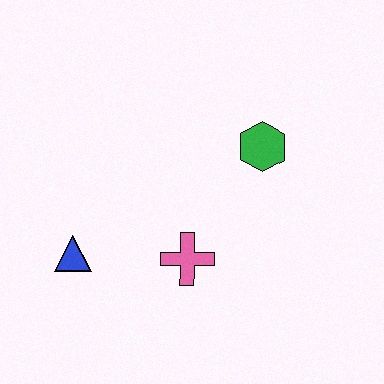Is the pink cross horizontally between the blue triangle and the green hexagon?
Yes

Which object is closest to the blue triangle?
The pink cross is closest to the blue triangle.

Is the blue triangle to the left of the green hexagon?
Yes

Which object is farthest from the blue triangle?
The green hexagon is farthest from the blue triangle.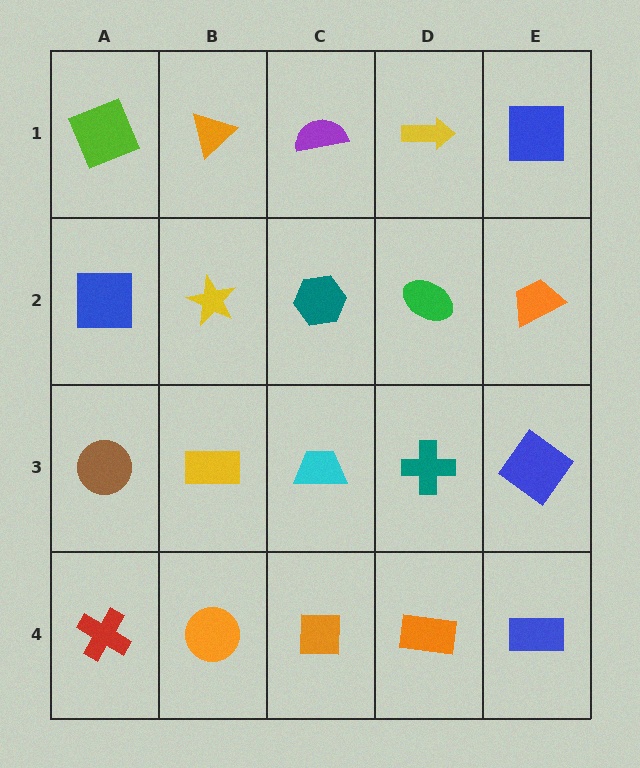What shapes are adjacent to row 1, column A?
A blue square (row 2, column A), an orange triangle (row 1, column B).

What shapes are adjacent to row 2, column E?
A blue square (row 1, column E), a blue diamond (row 3, column E), a green ellipse (row 2, column D).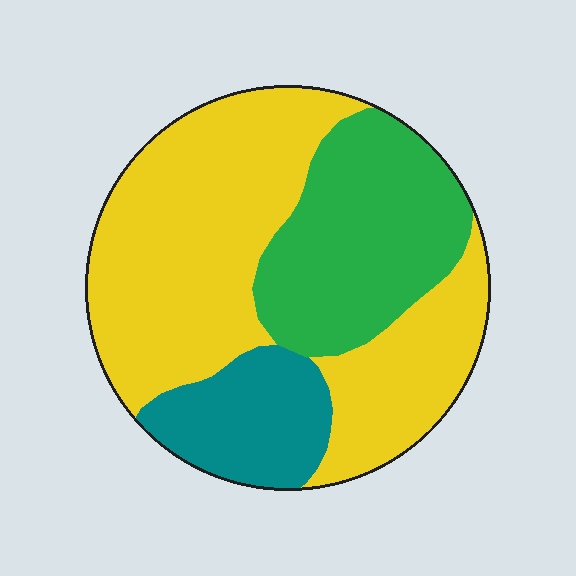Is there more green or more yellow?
Yellow.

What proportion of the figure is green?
Green covers 28% of the figure.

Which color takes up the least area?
Teal, at roughly 15%.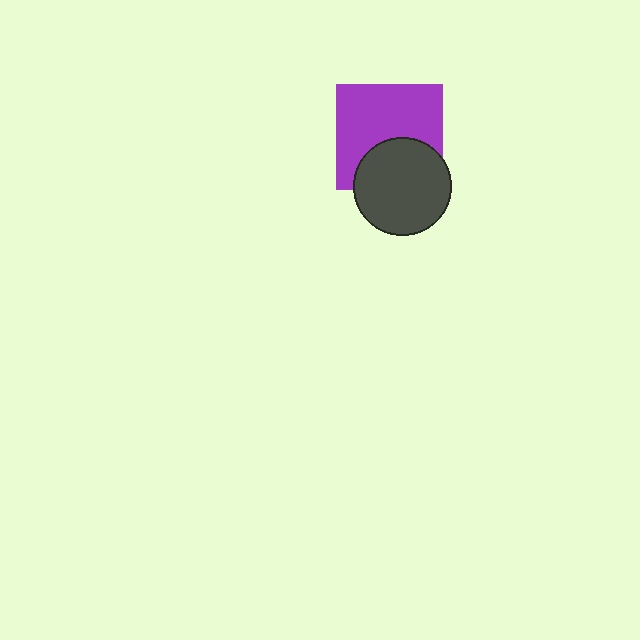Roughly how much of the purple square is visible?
Most of it is visible (roughly 65%).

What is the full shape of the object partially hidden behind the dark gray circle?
The partially hidden object is a purple square.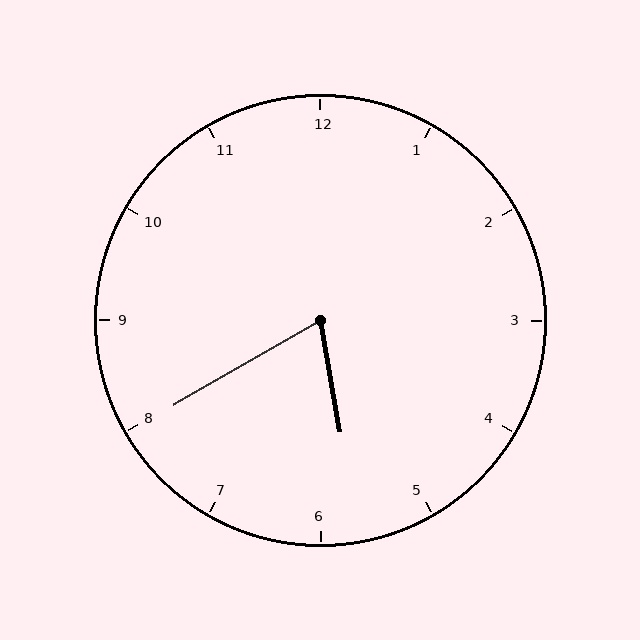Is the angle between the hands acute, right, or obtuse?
It is acute.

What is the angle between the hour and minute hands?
Approximately 70 degrees.